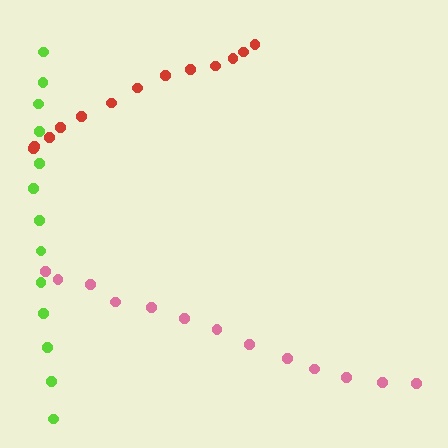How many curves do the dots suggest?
There are 3 distinct paths.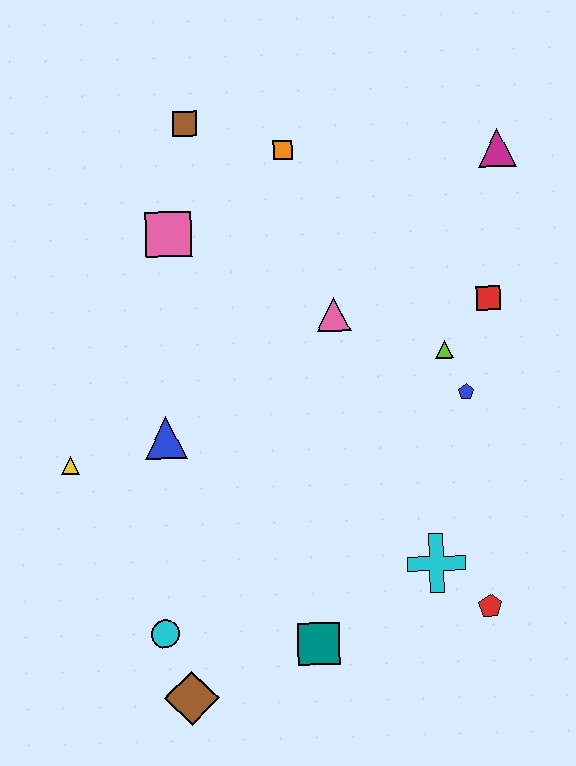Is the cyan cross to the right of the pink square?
Yes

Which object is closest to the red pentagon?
The cyan cross is closest to the red pentagon.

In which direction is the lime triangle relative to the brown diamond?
The lime triangle is above the brown diamond.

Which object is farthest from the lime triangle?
The brown diamond is farthest from the lime triangle.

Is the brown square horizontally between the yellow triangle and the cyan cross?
Yes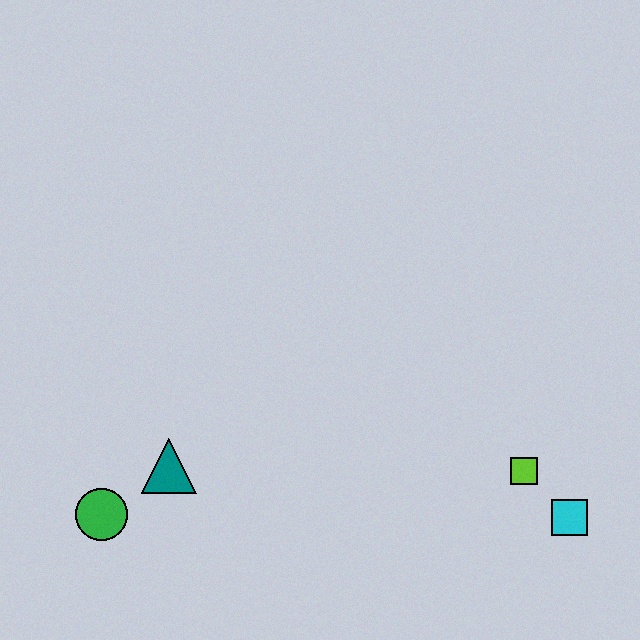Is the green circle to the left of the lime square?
Yes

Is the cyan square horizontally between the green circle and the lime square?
No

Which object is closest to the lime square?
The cyan square is closest to the lime square.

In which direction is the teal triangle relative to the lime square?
The teal triangle is to the left of the lime square.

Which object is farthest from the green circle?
The cyan square is farthest from the green circle.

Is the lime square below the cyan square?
No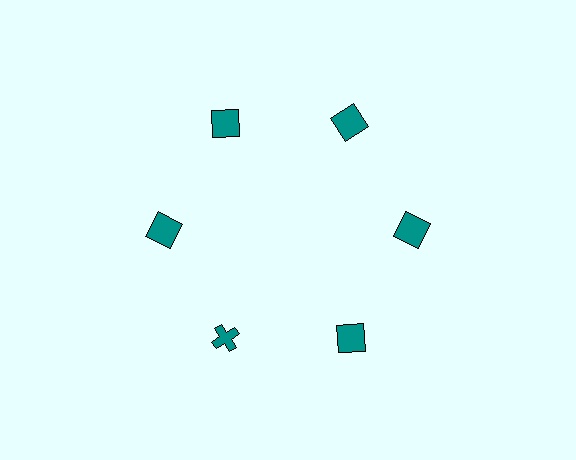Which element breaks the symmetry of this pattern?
The teal cross at roughly the 7 o'clock position breaks the symmetry. All other shapes are teal squares.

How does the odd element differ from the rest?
It has a different shape: cross instead of square.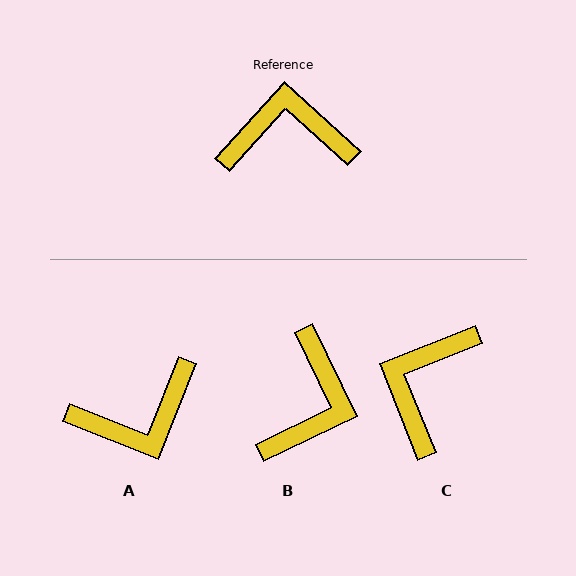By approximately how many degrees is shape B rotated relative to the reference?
Approximately 112 degrees clockwise.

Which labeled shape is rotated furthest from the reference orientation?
A, about 159 degrees away.